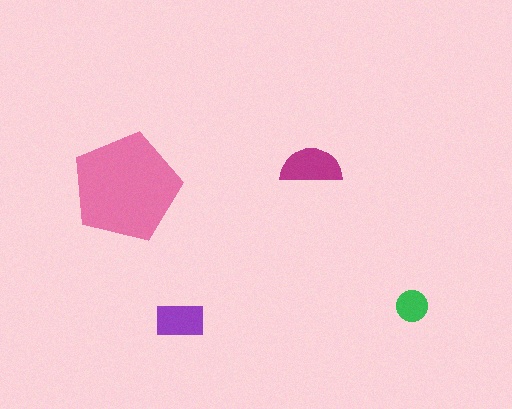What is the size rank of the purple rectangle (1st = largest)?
3rd.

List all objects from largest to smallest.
The pink pentagon, the magenta semicircle, the purple rectangle, the green circle.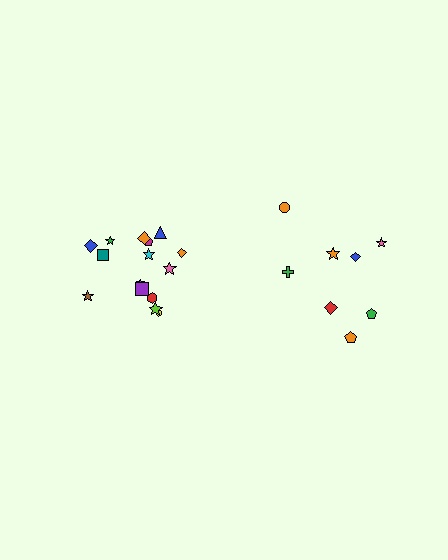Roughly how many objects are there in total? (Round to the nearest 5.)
Roughly 25 objects in total.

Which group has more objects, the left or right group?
The left group.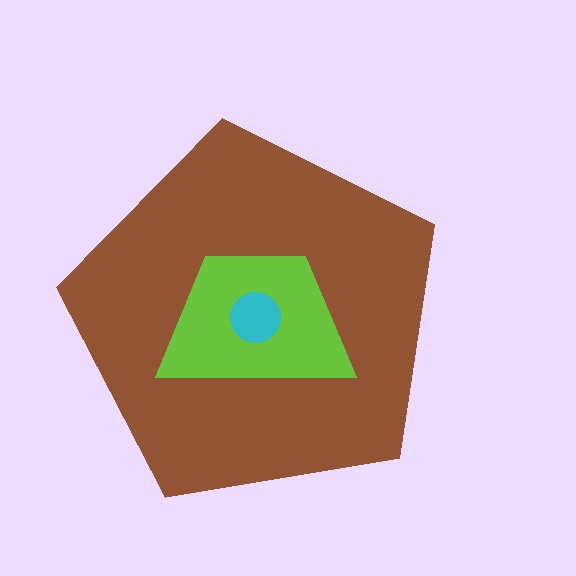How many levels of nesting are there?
3.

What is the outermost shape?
The brown pentagon.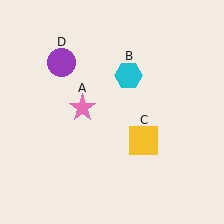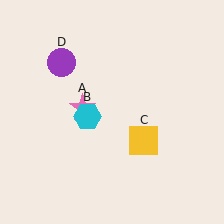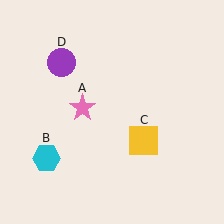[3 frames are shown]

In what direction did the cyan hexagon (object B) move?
The cyan hexagon (object B) moved down and to the left.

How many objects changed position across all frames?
1 object changed position: cyan hexagon (object B).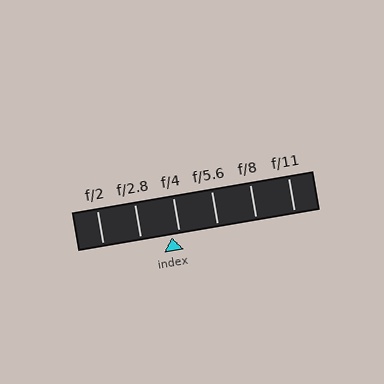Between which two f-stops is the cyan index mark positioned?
The index mark is between f/2.8 and f/4.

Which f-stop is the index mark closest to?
The index mark is closest to f/4.